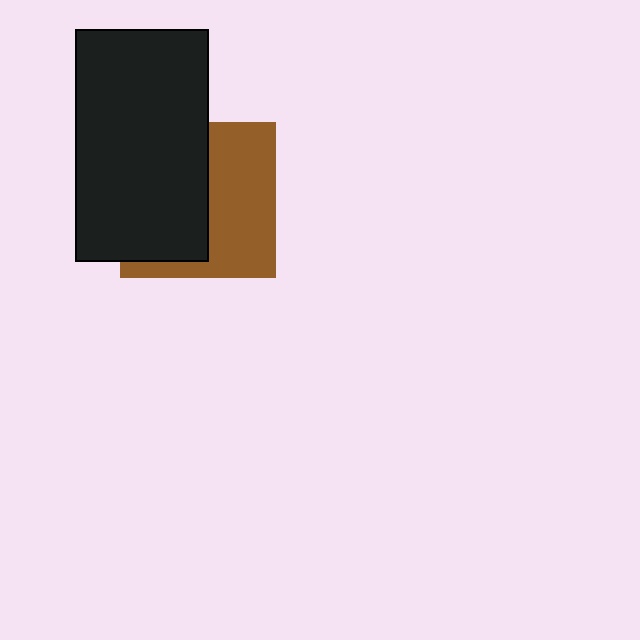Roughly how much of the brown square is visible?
About half of it is visible (roughly 48%).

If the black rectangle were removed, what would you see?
You would see the complete brown square.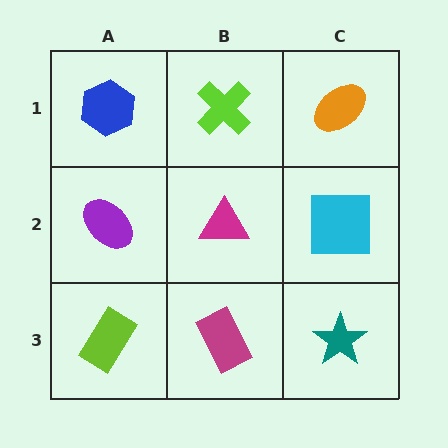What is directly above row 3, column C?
A cyan square.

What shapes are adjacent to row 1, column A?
A purple ellipse (row 2, column A), a lime cross (row 1, column B).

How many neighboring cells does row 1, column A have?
2.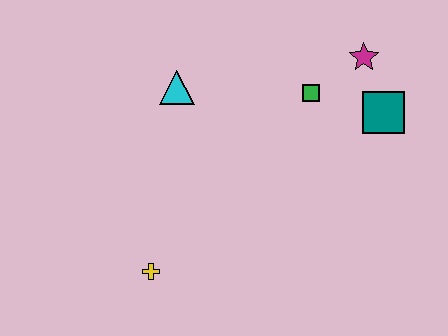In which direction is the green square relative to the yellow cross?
The green square is above the yellow cross.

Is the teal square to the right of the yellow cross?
Yes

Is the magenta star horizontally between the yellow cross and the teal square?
Yes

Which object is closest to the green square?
The magenta star is closest to the green square.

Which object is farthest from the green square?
The yellow cross is farthest from the green square.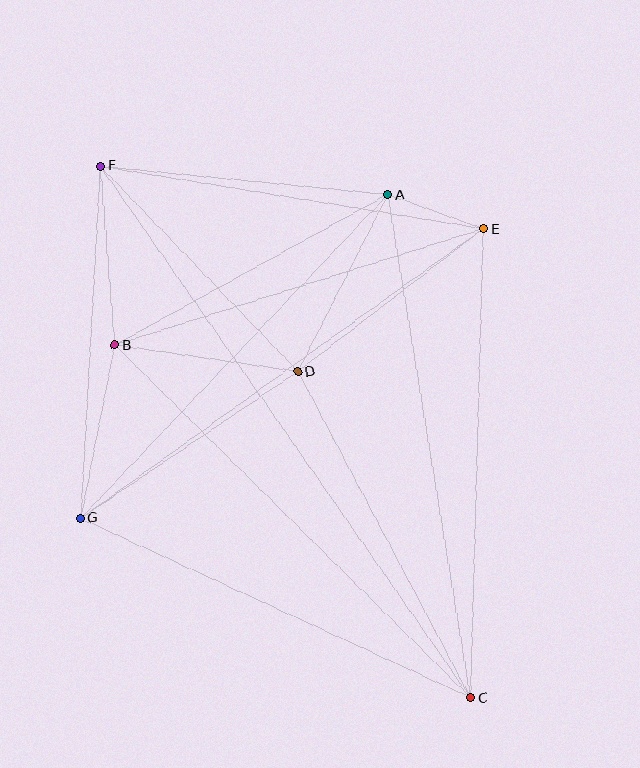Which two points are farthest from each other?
Points C and F are farthest from each other.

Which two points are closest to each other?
Points A and E are closest to each other.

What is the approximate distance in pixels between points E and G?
The distance between E and G is approximately 496 pixels.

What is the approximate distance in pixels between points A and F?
The distance between A and F is approximately 289 pixels.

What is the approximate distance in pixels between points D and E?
The distance between D and E is approximately 234 pixels.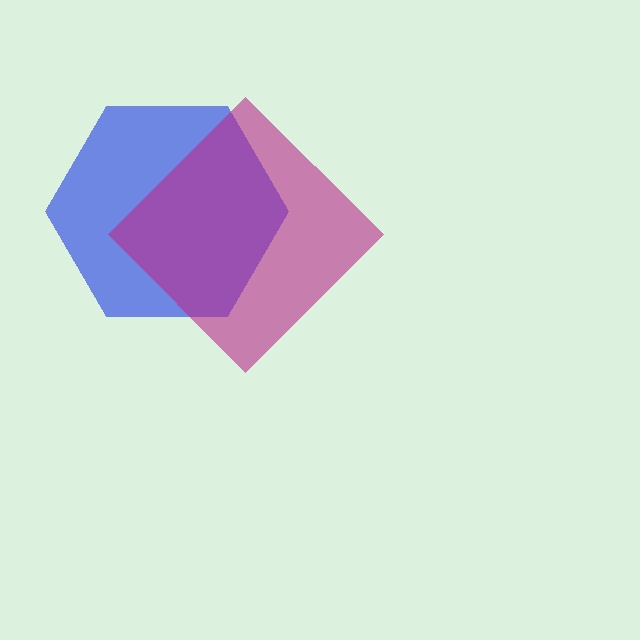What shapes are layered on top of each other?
The layered shapes are: a blue hexagon, a magenta diamond.